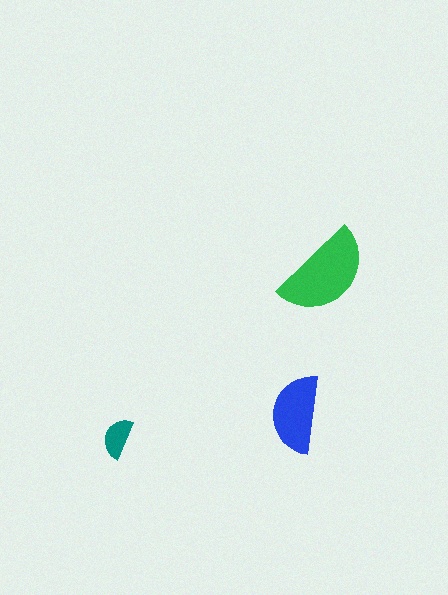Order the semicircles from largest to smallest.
the green one, the blue one, the teal one.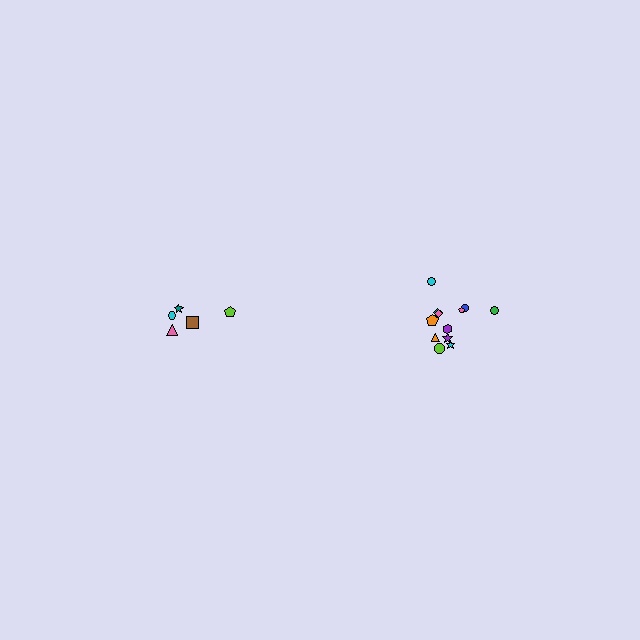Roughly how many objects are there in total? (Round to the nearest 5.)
Roughly 15 objects in total.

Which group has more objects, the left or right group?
The right group.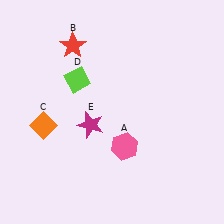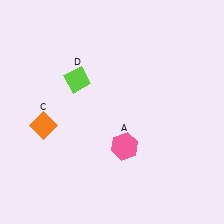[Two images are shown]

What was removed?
The magenta star (E), the red star (B) were removed in Image 2.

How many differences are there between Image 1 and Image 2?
There are 2 differences between the two images.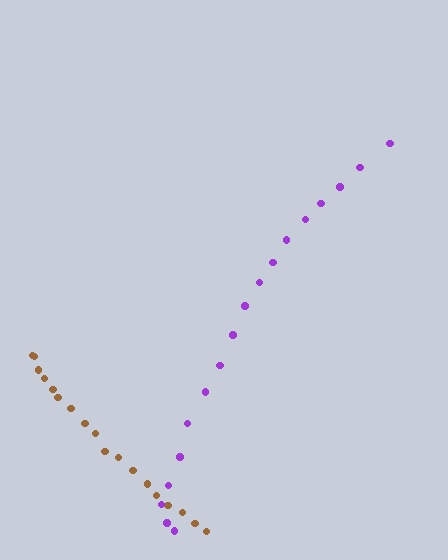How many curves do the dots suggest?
There are 2 distinct paths.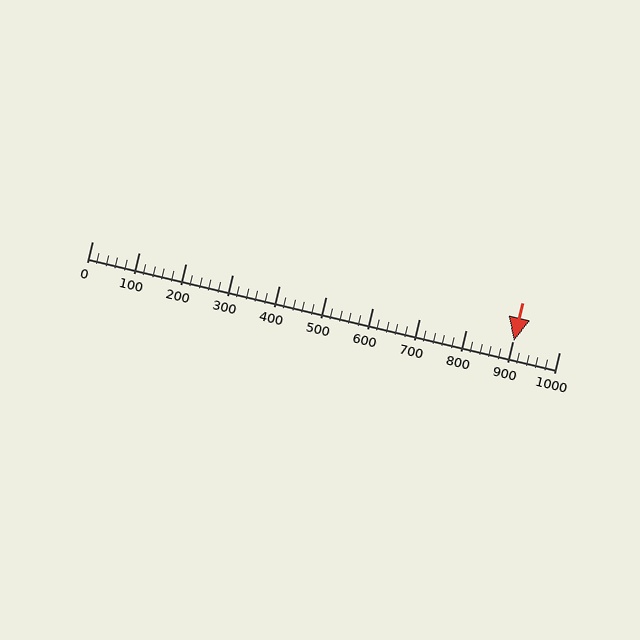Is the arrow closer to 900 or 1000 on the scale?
The arrow is closer to 900.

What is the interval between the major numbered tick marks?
The major tick marks are spaced 100 units apart.